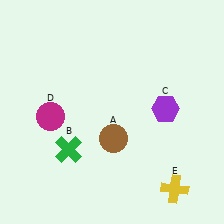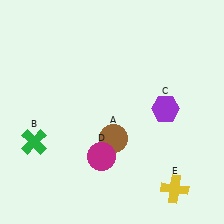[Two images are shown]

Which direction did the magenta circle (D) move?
The magenta circle (D) moved right.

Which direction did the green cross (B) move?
The green cross (B) moved left.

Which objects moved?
The objects that moved are: the green cross (B), the magenta circle (D).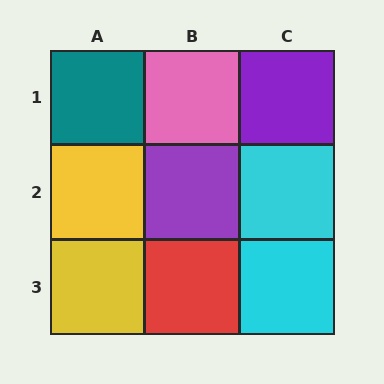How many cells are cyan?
2 cells are cyan.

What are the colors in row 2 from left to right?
Yellow, purple, cyan.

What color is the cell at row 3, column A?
Yellow.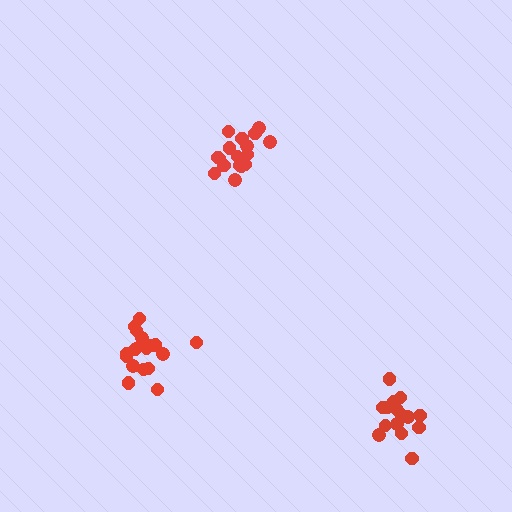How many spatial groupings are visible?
There are 3 spatial groupings.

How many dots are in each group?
Group 1: 17 dots, Group 2: 18 dots, Group 3: 18 dots (53 total).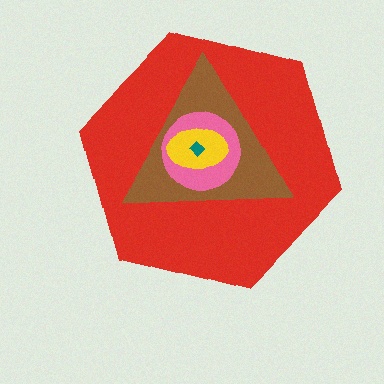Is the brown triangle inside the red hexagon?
Yes.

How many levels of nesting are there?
5.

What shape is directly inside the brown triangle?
The pink circle.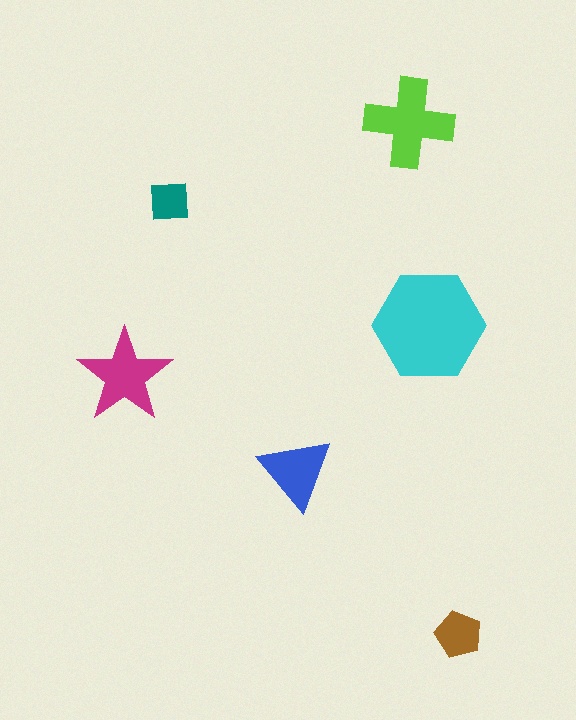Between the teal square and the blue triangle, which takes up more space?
The blue triangle.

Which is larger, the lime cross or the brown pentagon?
The lime cross.